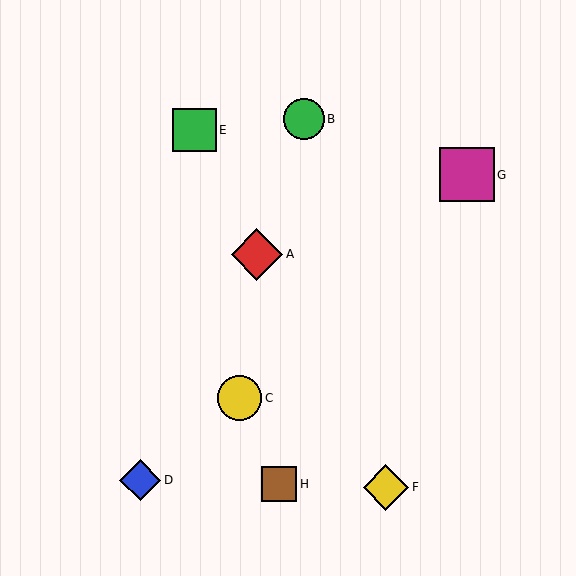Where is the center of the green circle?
The center of the green circle is at (304, 119).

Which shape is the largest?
The magenta square (labeled G) is the largest.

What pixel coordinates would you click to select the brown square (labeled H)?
Click at (279, 484) to select the brown square H.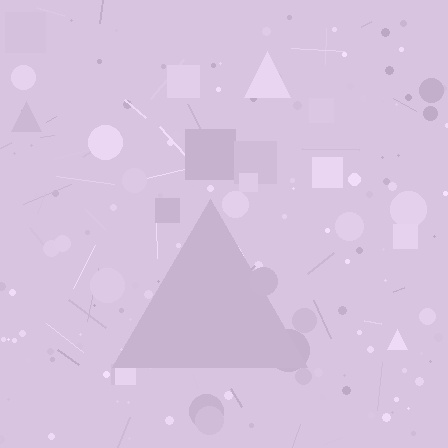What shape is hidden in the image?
A triangle is hidden in the image.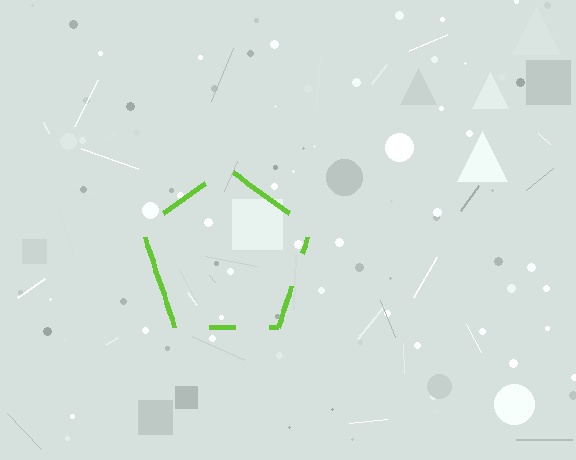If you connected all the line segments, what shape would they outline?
They would outline a pentagon.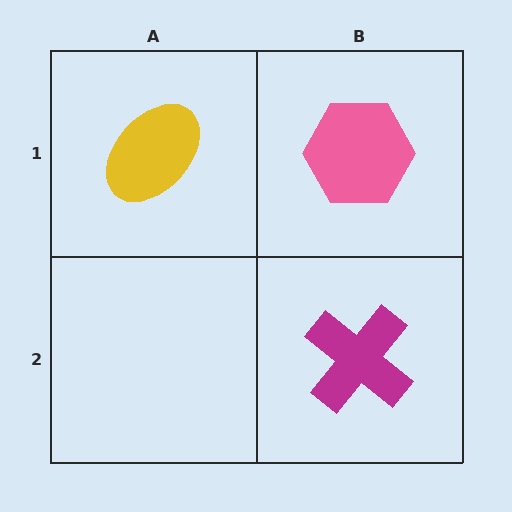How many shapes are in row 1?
2 shapes.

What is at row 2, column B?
A magenta cross.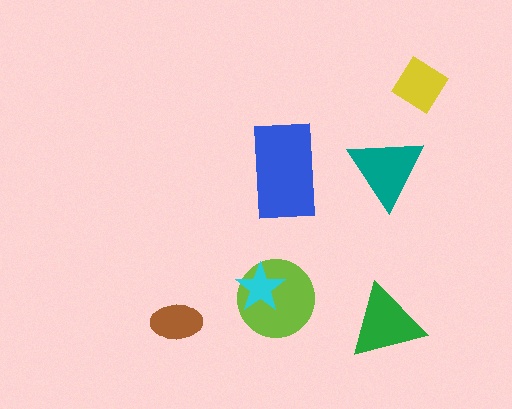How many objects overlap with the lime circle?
1 object overlaps with the lime circle.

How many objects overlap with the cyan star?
1 object overlaps with the cyan star.